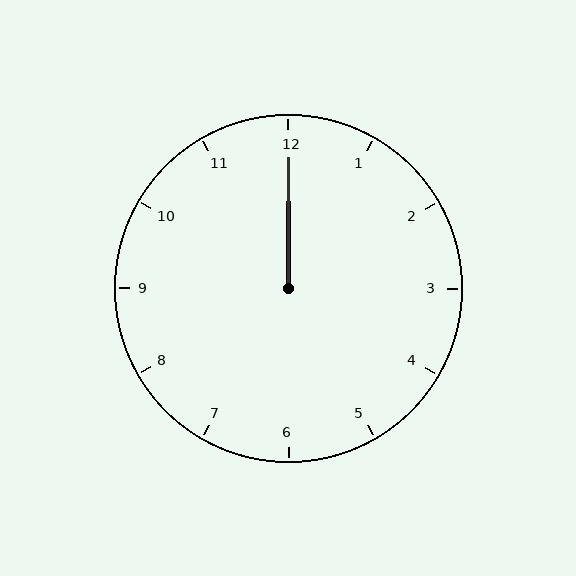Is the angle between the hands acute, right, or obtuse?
It is acute.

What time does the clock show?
12:00.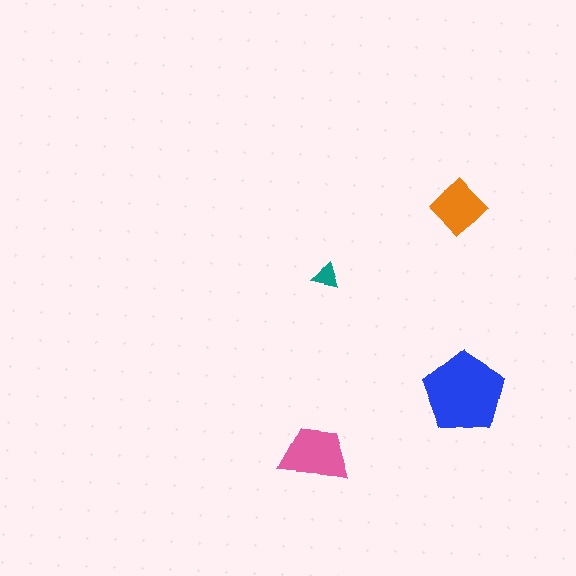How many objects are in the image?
There are 4 objects in the image.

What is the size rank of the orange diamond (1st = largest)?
3rd.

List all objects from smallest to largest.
The teal triangle, the orange diamond, the pink trapezoid, the blue pentagon.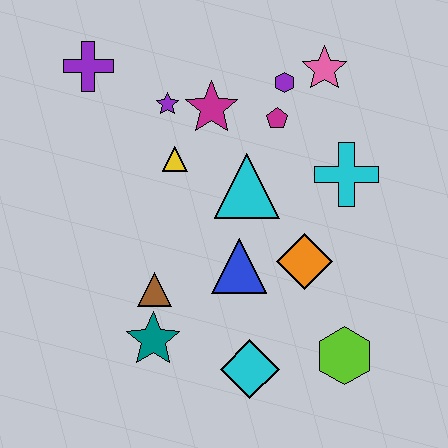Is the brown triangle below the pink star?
Yes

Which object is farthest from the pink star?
The teal star is farthest from the pink star.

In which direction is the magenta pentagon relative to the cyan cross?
The magenta pentagon is to the left of the cyan cross.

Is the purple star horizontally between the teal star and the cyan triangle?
Yes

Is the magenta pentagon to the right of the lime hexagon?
No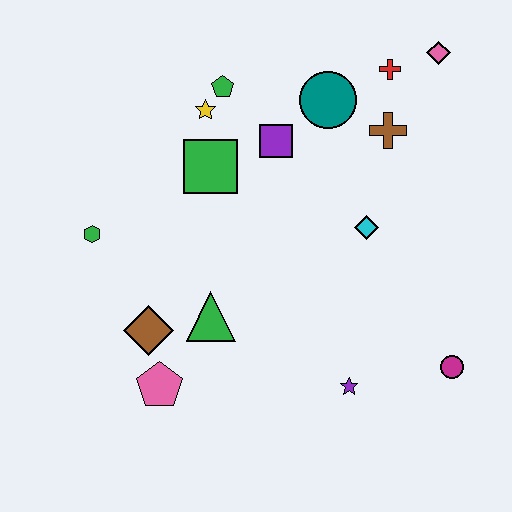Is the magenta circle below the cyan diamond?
Yes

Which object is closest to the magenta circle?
The purple star is closest to the magenta circle.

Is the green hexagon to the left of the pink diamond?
Yes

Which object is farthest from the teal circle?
The pink pentagon is farthest from the teal circle.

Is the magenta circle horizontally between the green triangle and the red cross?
No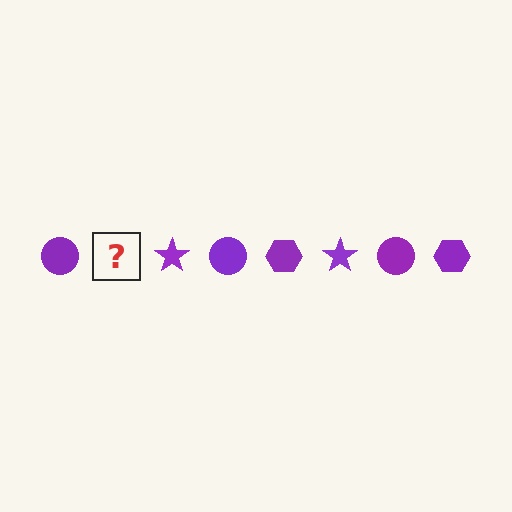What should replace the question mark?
The question mark should be replaced with a purple hexagon.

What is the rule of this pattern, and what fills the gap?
The rule is that the pattern cycles through circle, hexagon, star shapes in purple. The gap should be filled with a purple hexagon.